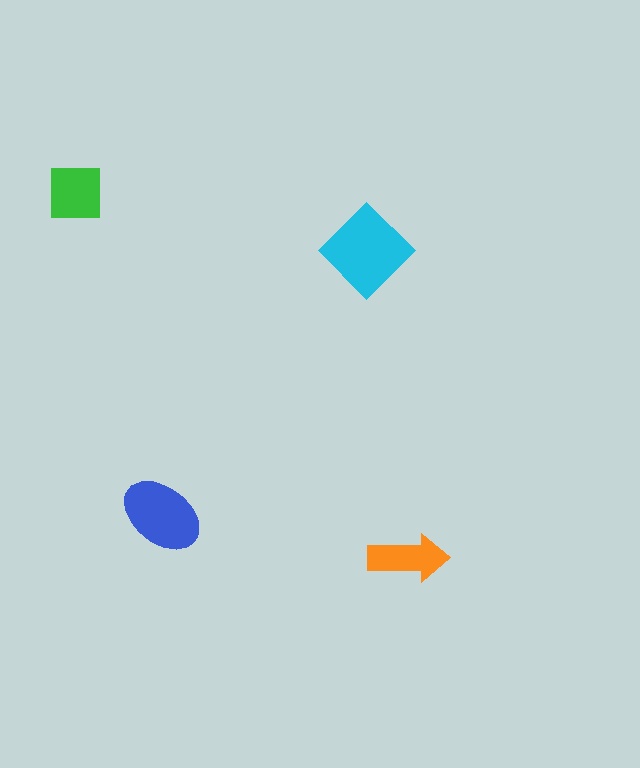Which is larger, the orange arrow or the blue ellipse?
The blue ellipse.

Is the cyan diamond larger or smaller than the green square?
Larger.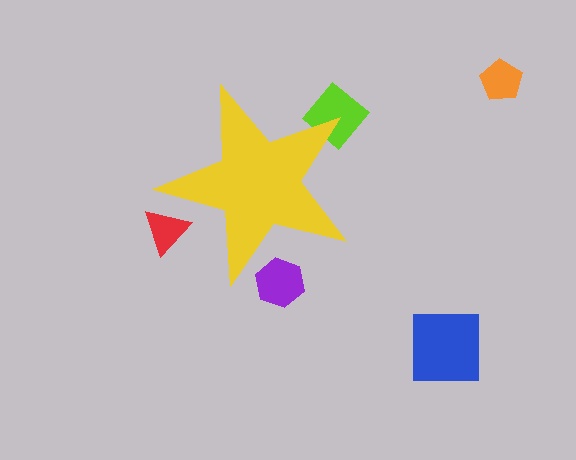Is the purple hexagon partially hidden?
Yes, the purple hexagon is partially hidden behind the yellow star.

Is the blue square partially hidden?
No, the blue square is fully visible.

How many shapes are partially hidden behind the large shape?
3 shapes are partially hidden.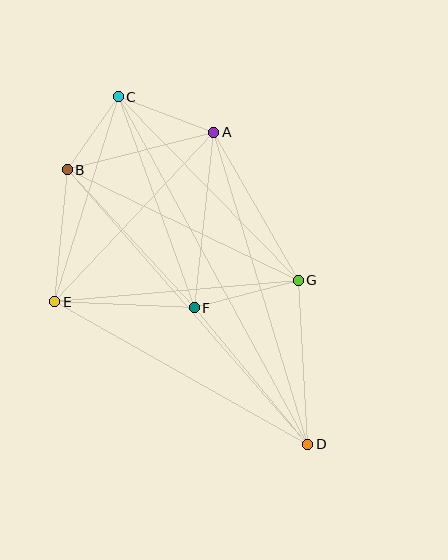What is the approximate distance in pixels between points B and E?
The distance between B and E is approximately 132 pixels.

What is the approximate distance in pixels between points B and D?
The distance between B and D is approximately 365 pixels.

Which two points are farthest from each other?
Points C and D are farthest from each other.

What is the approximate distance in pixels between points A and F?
The distance between A and F is approximately 177 pixels.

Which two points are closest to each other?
Points B and C are closest to each other.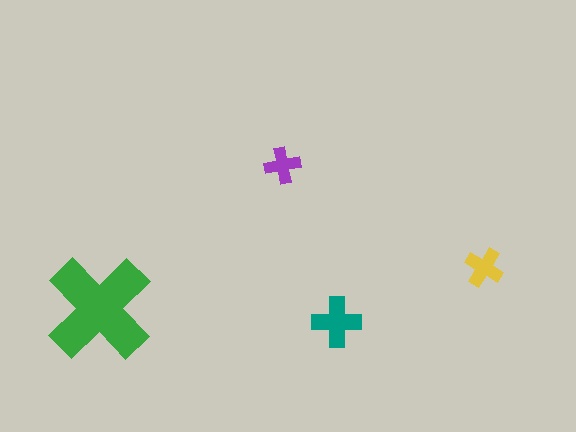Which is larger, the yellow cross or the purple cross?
The yellow one.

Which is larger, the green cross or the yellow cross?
The green one.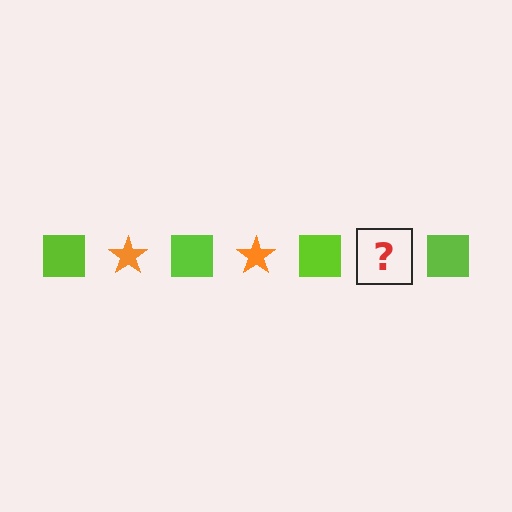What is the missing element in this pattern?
The missing element is an orange star.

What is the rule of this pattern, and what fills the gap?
The rule is that the pattern alternates between lime square and orange star. The gap should be filled with an orange star.